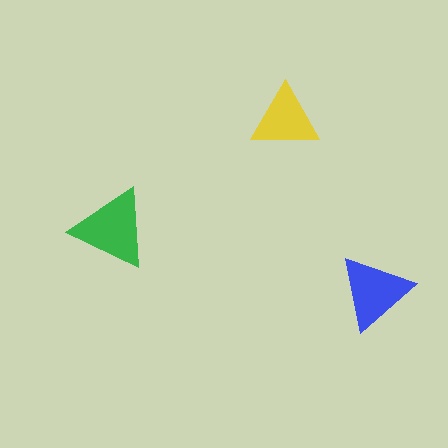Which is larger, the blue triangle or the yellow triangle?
The blue one.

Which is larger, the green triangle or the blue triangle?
The green one.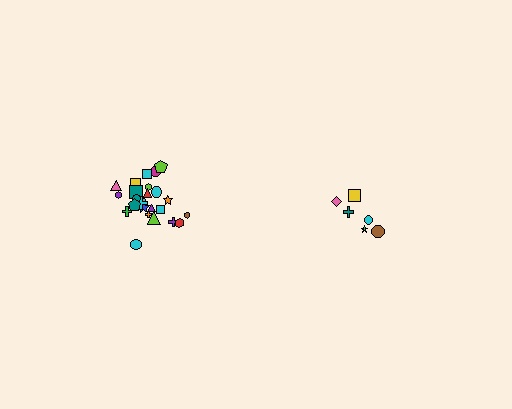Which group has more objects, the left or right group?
The left group.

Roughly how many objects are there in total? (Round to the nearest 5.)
Roughly 30 objects in total.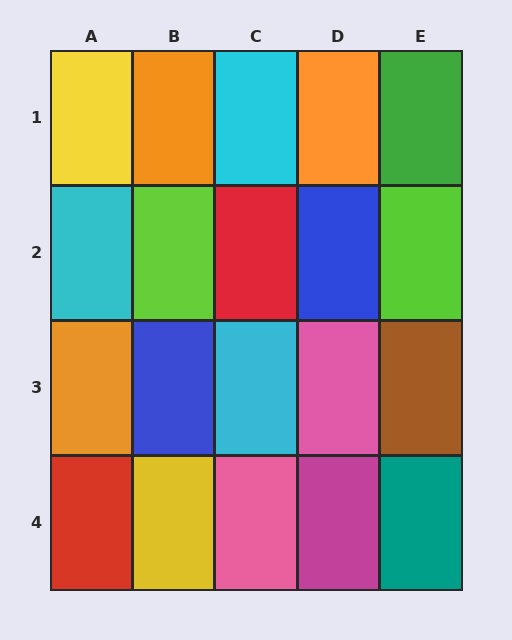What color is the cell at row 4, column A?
Red.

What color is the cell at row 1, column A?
Yellow.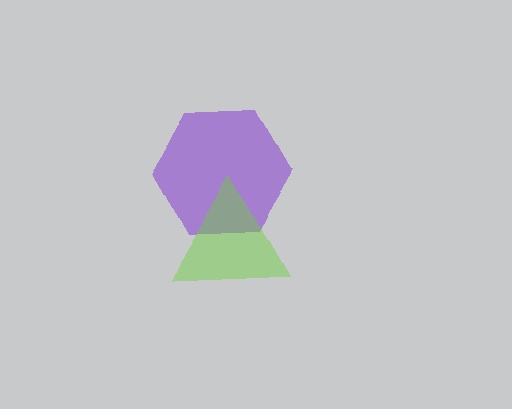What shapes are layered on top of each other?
The layered shapes are: a purple hexagon, a lime triangle.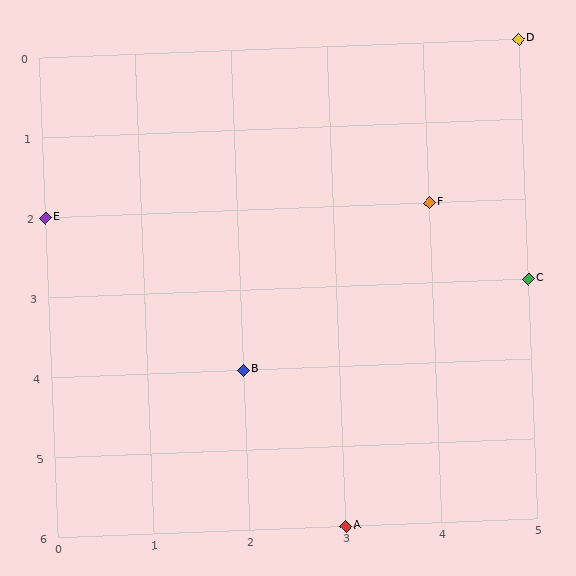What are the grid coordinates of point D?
Point D is at grid coordinates (5, 0).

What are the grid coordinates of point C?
Point C is at grid coordinates (5, 3).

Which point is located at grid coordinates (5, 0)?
Point D is at (5, 0).